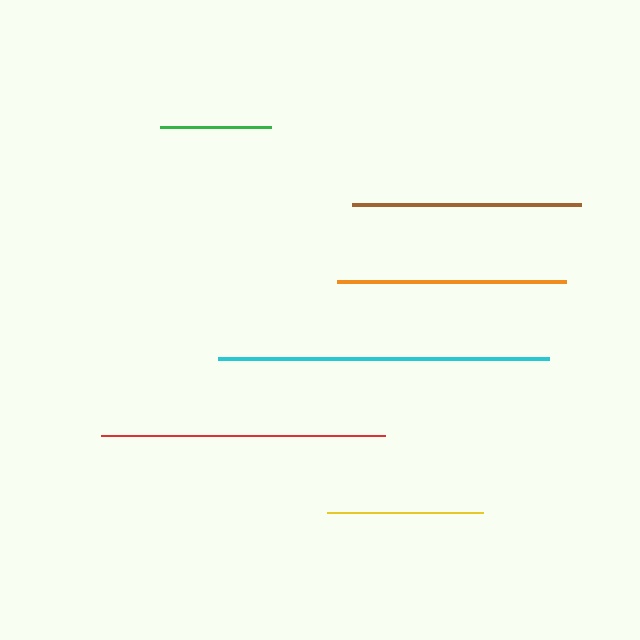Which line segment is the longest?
The cyan line is the longest at approximately 331 pixels.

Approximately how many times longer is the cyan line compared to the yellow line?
The cyan line is approximately 2.1 times the length of the yellow line.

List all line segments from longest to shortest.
From longest to shortest: cyan, red, orange, brown, yellow, green.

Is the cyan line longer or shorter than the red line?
The cyan line is longer than the red line.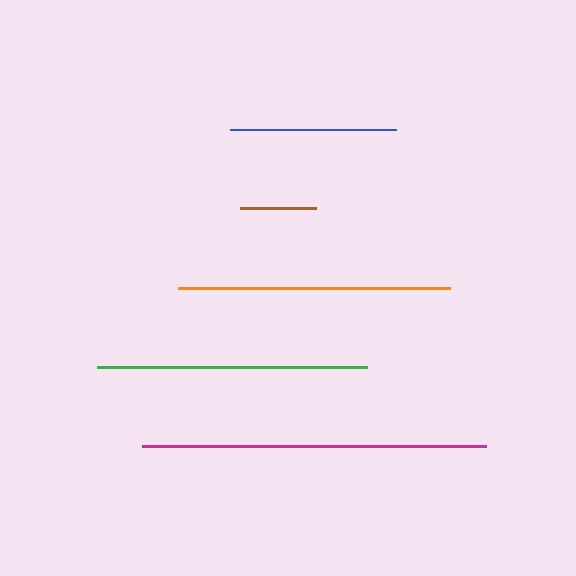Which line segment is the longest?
The magenta line is the longest at approximately 344 pixels.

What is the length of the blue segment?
The blue segment is approximately 167 pixels long.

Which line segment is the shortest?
The brown line is the shortest at approximately 77 pixels.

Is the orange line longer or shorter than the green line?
The orange line is longer than the green line.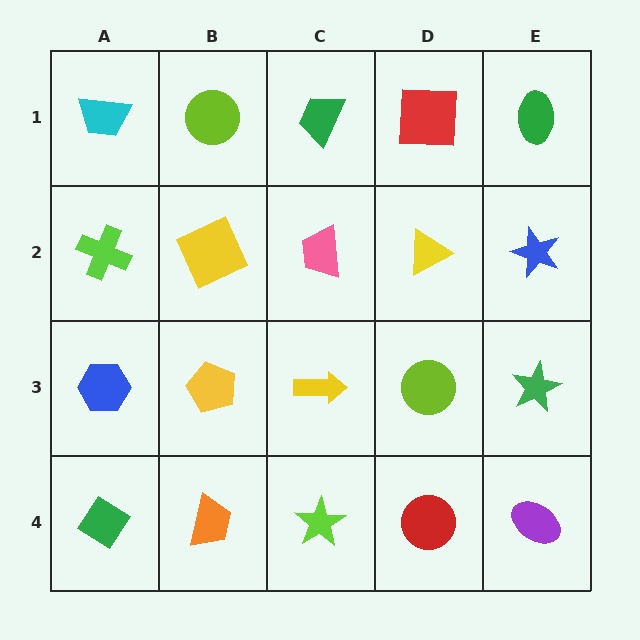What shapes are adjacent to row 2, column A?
A cyan trapezoid (row 1, column A), a blue hexagon (row 3, column A), a yellow square (row 2, column B).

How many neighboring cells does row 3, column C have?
4.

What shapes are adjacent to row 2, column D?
A red square (row 1, column D), a lime circle (row 3, column D), a pink trapezoid (row 2, column C), a blue star (row 2, column E).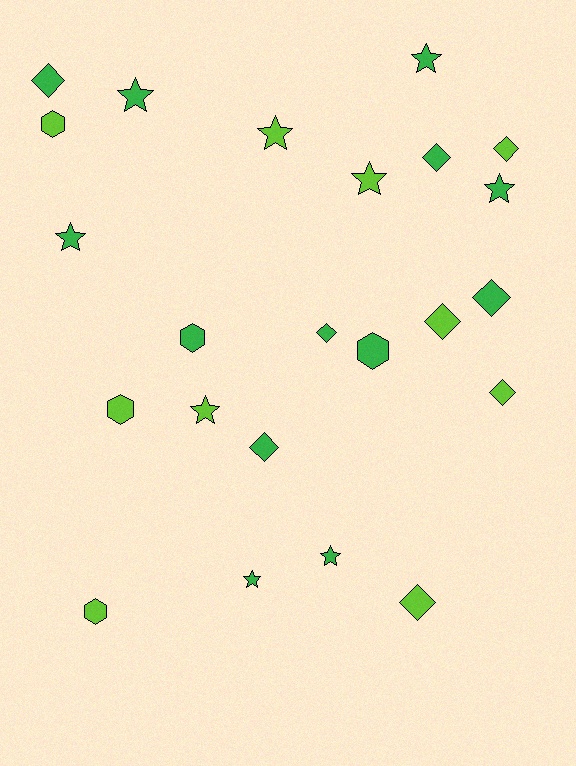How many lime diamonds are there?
There are 4 lime diamonds.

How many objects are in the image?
There are 23 objects.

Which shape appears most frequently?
Star, with 9 objects.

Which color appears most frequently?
Green, with 13 objects.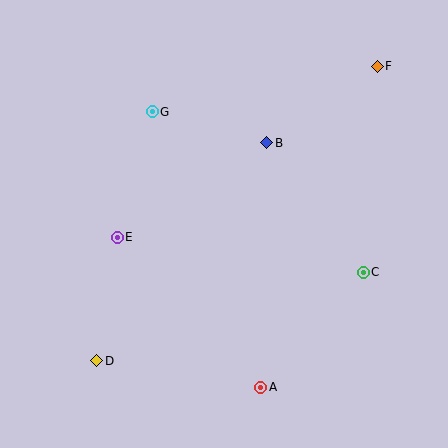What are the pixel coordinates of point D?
Point D is at (97, 361).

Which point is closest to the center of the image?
Point B at (267, 143) is closest to the center.